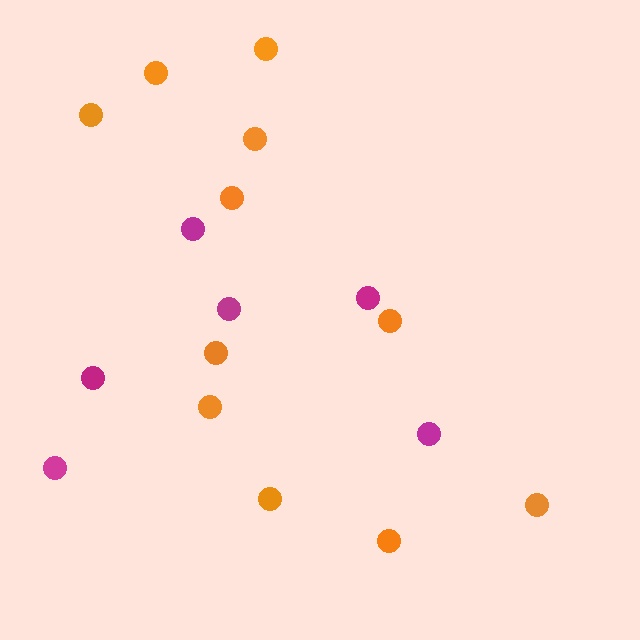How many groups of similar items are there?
There are 2 groups: one group of orange circles (11) and one group of magenta circles (6).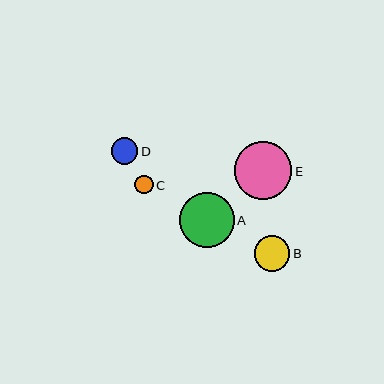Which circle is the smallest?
Circle C is the smallest with a size of approximately 19 pixels.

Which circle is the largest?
Circle E is the largest with a size of approximately 57 pixels.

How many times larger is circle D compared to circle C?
Circle D is approximately 1.4 times the size of circle C.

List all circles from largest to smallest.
From largest to smallest: E, A, B, D, C.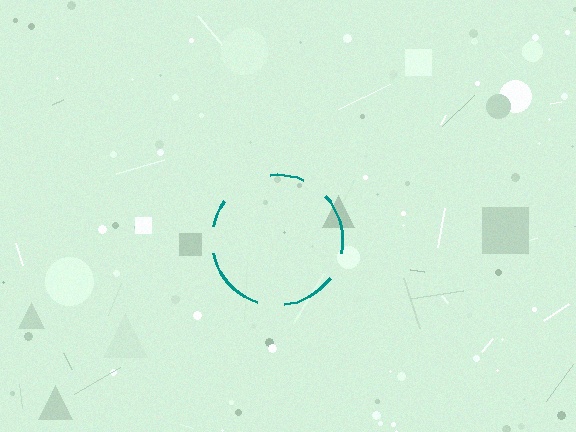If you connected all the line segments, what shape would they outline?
They would outline a circle.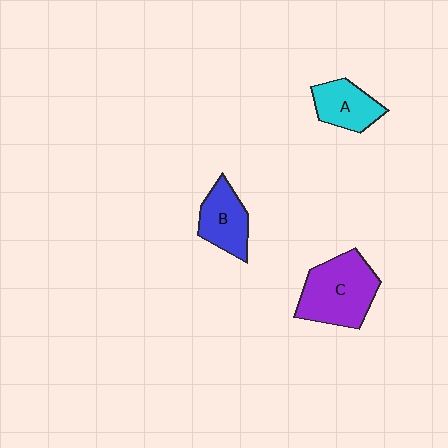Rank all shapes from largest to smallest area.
From largest to smallest: C (purple), B (blue), A (cyan).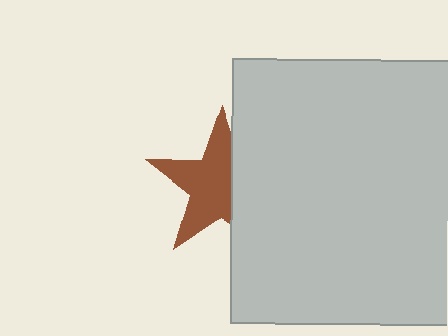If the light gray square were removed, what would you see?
You would see the complete brown star.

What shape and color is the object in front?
The object in front is a light gray square.